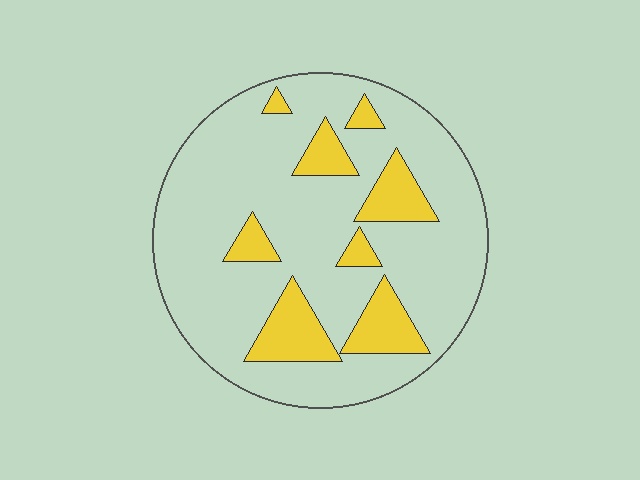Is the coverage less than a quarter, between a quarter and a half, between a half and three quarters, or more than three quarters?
Less than a quarter.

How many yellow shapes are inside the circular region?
8.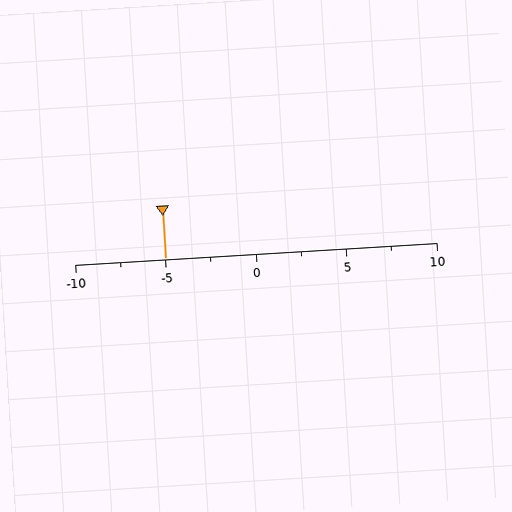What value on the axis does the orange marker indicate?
The marker indicates approximately -5.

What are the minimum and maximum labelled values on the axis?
The axis runs from -10 to 10.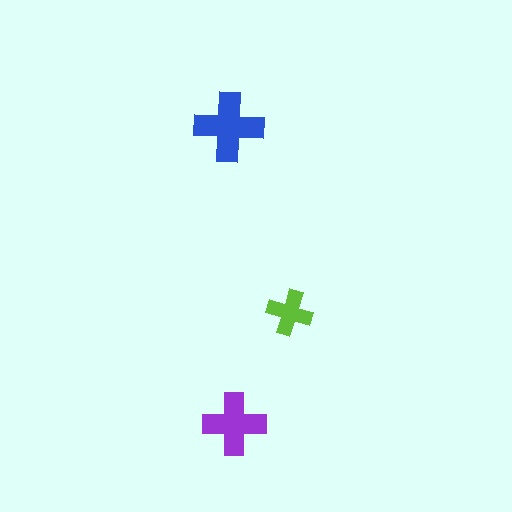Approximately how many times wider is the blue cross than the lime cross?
About 1.5 times wider.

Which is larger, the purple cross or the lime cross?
The purple one.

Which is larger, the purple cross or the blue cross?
The blue one.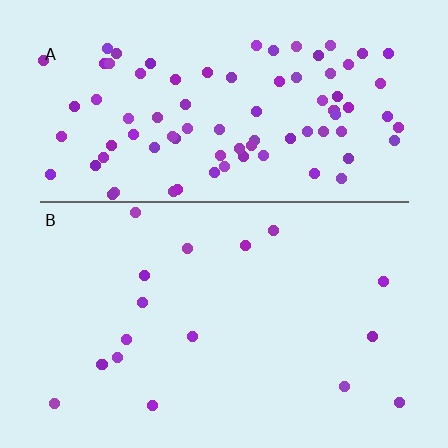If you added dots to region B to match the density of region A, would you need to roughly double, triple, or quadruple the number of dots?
Approximately quadruple.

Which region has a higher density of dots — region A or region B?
A (the top).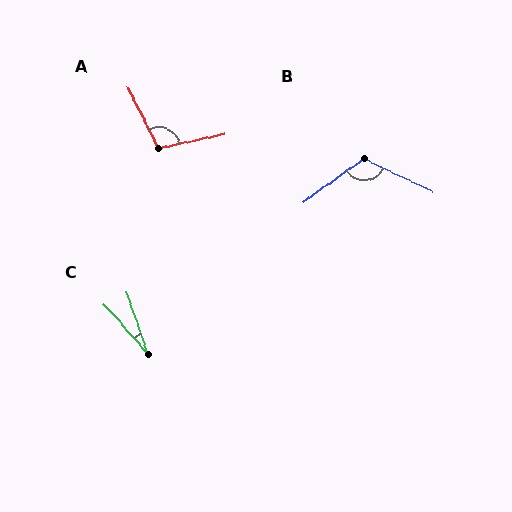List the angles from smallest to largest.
C (23°), A (104°), B (119°).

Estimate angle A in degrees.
Approximately 104 degrees.